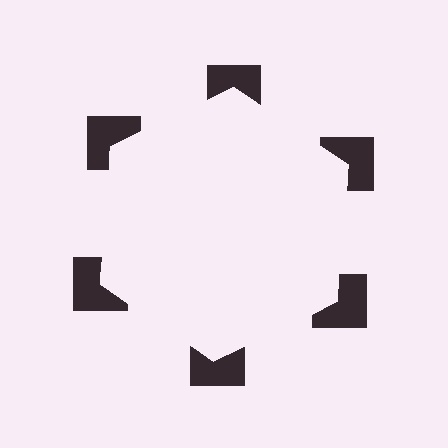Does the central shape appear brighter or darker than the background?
It typically appears slightly brighter than the background, even though no actual brightness change is drawn.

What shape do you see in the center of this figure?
An illusory hexagon — its edges are inferred from the aligned wedge cuts in the notched squares, not physically drawn.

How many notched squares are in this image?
There are 6 — one at each vertex of the illusory hexagon.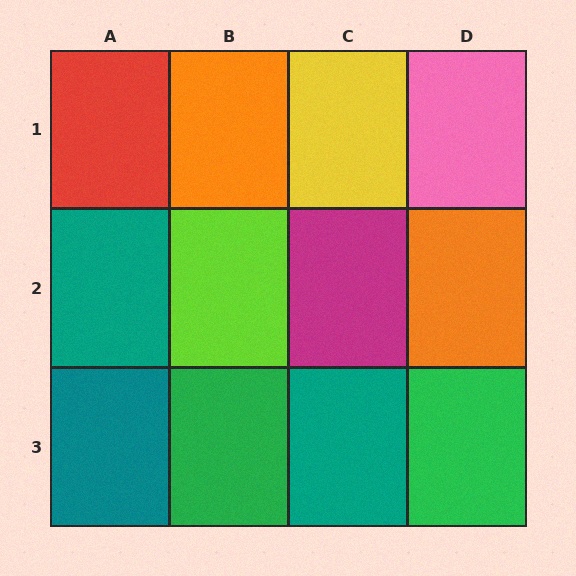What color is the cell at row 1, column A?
Red.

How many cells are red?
1 cell is red.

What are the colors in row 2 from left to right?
Teal, lime, magenta, orange.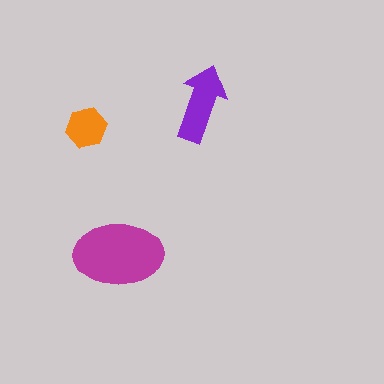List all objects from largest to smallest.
The magenta ellipse, the purple arrow, the orange hexagon.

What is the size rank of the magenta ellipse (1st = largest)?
1st.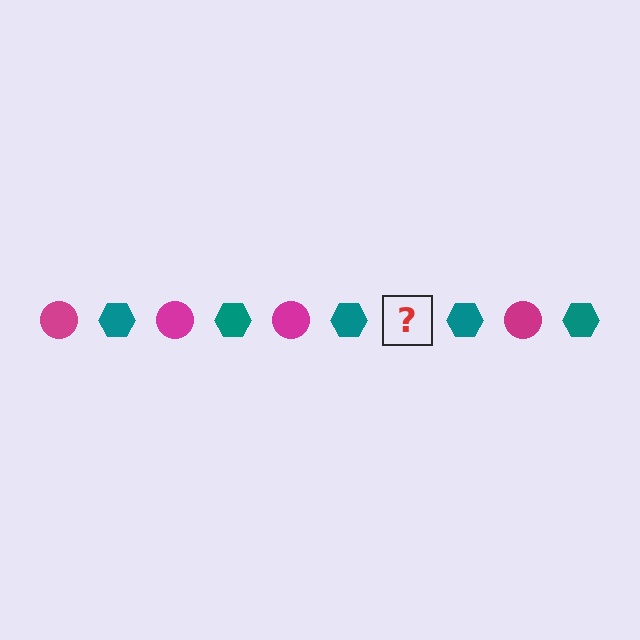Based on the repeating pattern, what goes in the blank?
The blank should be a magenta circle.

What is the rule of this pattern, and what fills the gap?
The rule is that the pattern alternates between magenta circle and teal hexagon. The gap should be filled with a magenta circle.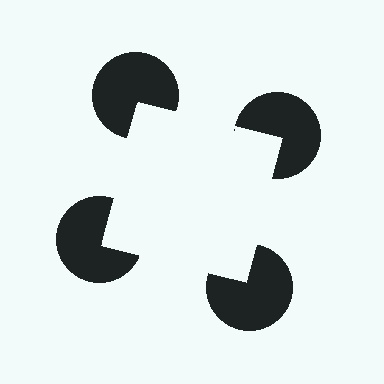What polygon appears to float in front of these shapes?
An illusory square — its edges are inferred from the aligned wedge cuts in the pac-man discs, not physically drawn.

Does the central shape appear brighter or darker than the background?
It typically appears slightly brighter than the background, even though no actual brightness change is drawn.